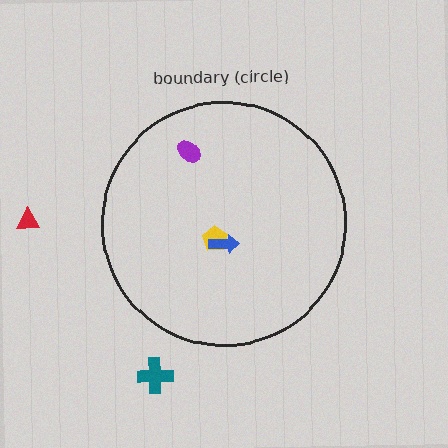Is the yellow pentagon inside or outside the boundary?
Inside.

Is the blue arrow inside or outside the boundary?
Inside.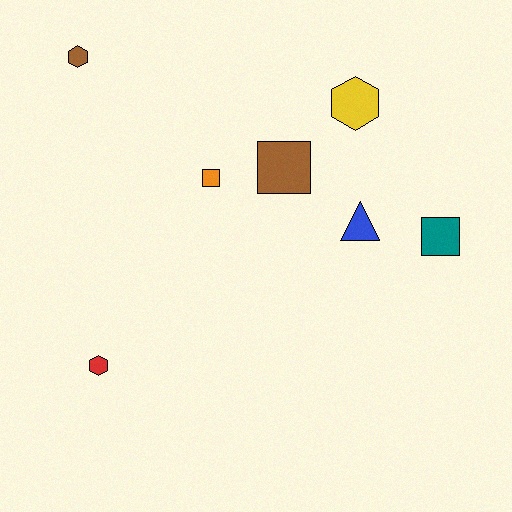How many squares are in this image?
There are 3 squares.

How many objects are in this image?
There are 7 objects.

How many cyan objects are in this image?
There are no cyan objects.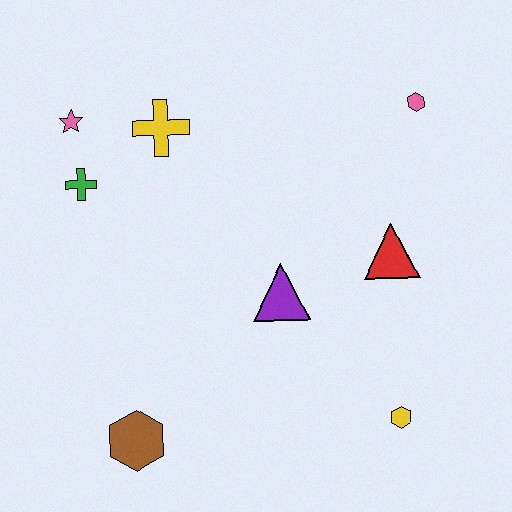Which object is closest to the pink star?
The green cross is closest to the pink star.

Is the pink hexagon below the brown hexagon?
No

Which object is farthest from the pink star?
The yellow hexagon is farthest from the pink star.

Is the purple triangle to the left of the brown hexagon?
No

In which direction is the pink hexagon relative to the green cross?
The pink hexagon is to the right of the green cross.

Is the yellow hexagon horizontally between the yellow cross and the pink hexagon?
Yes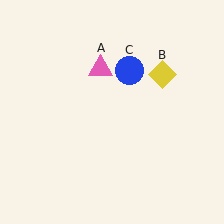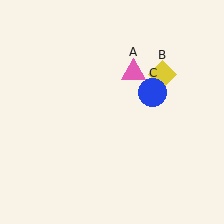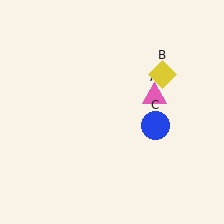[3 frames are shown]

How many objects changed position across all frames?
2 objects changed position: pink triangle (object A), blue circle (object C).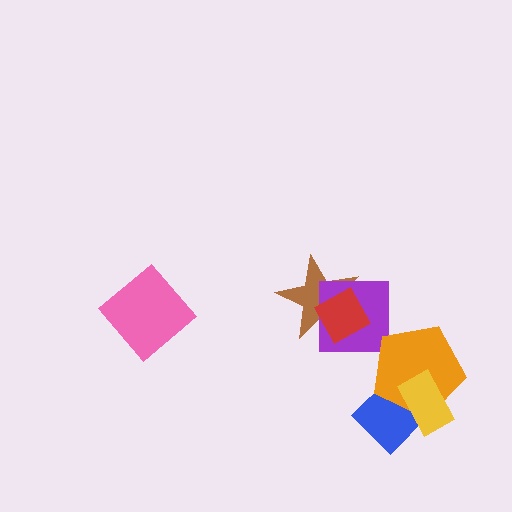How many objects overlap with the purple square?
2 objects overlap with the purple square.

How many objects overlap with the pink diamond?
0 objects overlap with the pink diamond.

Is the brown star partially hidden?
Yes, it is partially covered by another shape.